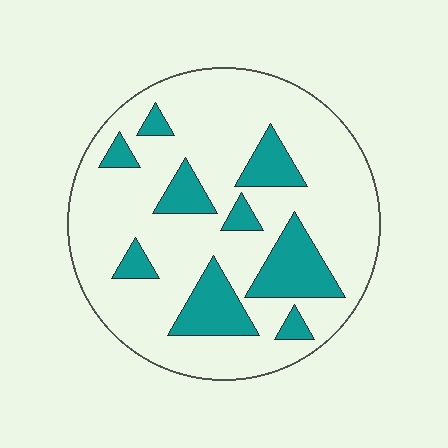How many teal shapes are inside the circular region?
9.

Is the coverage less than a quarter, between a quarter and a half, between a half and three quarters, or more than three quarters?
Less than a quarter.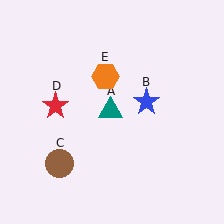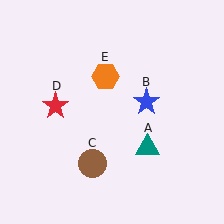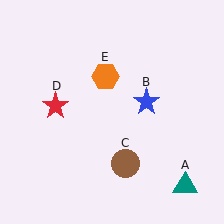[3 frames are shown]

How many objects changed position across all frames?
2 objects changed position: teal triangle (object A), brown circle (object C).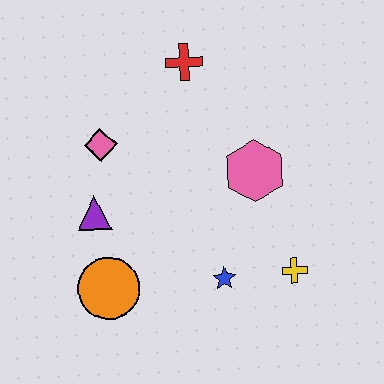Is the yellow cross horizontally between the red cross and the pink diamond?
No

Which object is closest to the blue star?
The yellow cross is closest to the blue star.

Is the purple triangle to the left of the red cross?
Yes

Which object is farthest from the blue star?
The red cross is farthest from the blue star.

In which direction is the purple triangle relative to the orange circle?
The purple triangle is above the orange circle.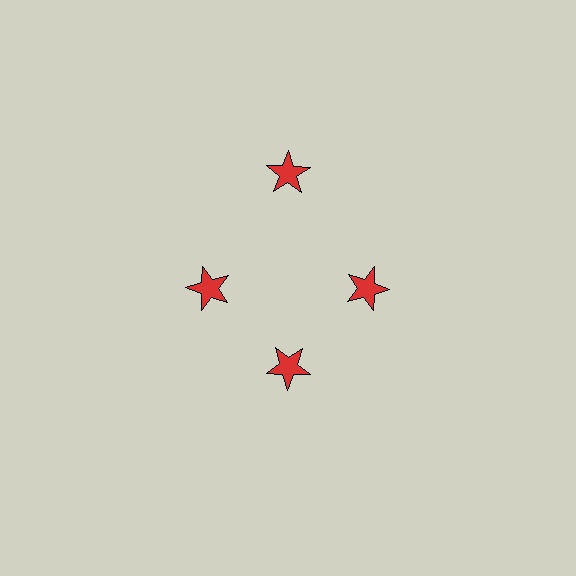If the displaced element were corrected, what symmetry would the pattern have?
It would have 4-fold rotational symmetry — the pattern would map onto itself every 90 degrees.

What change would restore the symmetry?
The symmetry would be restored by moving it inward, back onto the ring so that all 4 stars sit at equal angles and equal distance from the center.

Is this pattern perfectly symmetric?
No. The 4 red stars are arranged in a ring, but one element near the 12 o'clock position is pushed outward from the center, breaking the 4-fold rotational symmetry.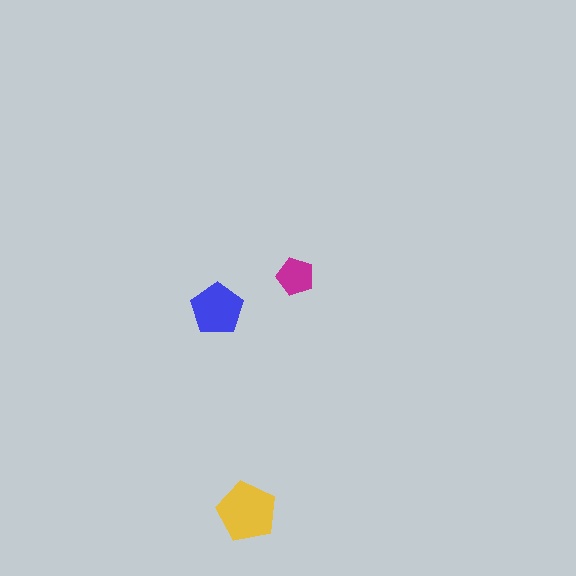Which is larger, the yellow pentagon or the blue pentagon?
The yellow one.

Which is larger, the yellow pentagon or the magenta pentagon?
The yellow one.